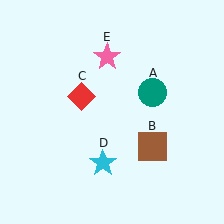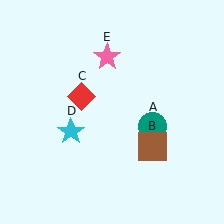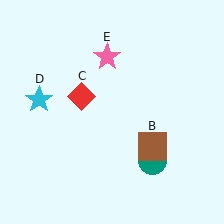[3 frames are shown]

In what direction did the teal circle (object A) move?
The teal circle (object A) moved down.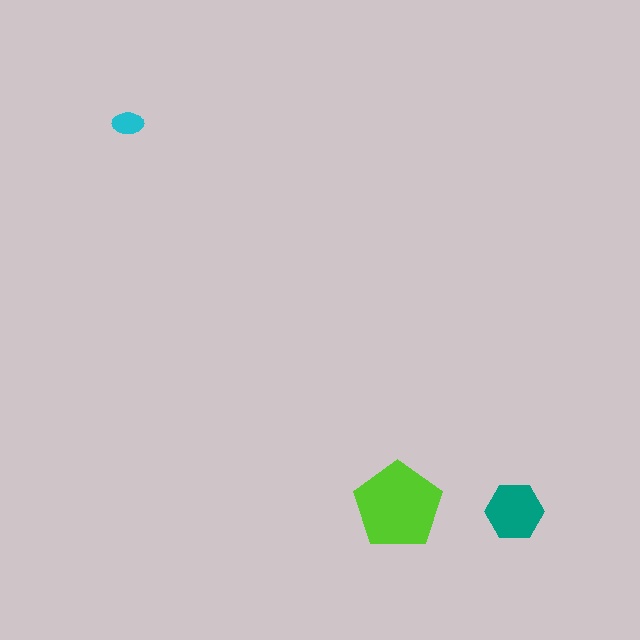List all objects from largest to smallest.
The lime pentagon, the teal hexagon, the cyan ellipse.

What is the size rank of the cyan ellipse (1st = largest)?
3rd.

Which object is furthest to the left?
The cyan ellipse is leftmost.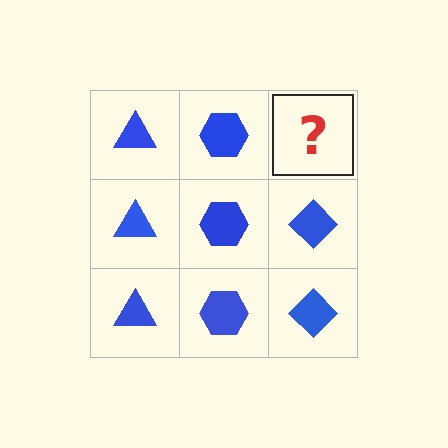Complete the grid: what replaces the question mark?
The question mark should be replaced with a blue diamond.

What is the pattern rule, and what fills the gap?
The rule is that each column has a consistent shape. The gap should be filled with a blue diamond.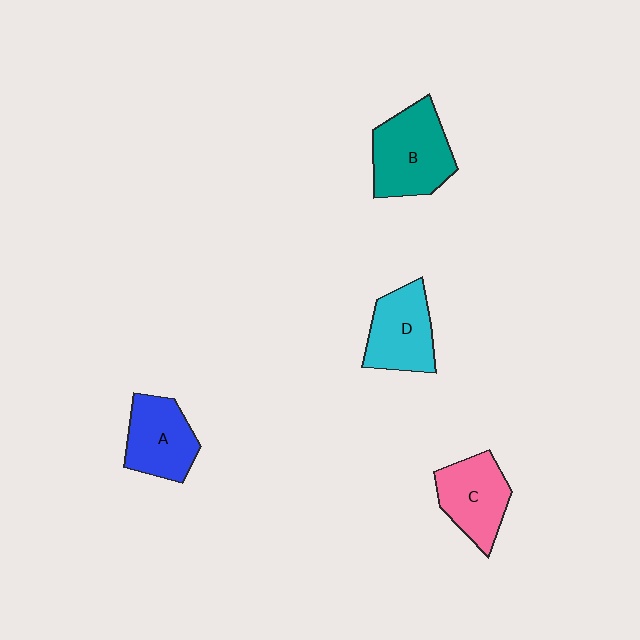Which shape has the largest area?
Shape B (teal).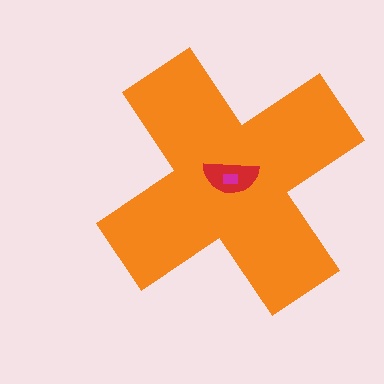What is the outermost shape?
The orange cross.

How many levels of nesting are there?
3.